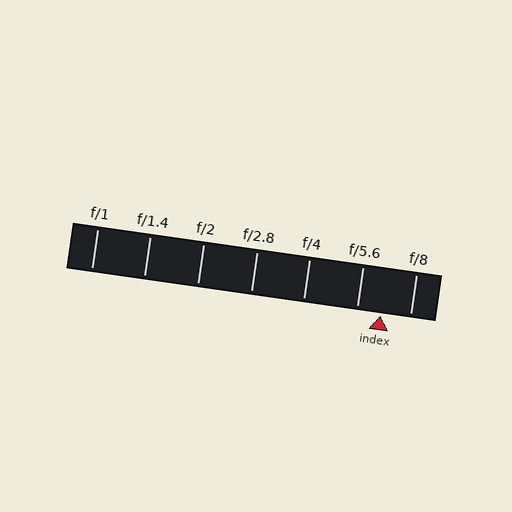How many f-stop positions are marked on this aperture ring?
There are 7 f-stop positions marked.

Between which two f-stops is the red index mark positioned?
The index mark is between f/5.6 and f/8.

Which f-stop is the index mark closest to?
The index mark is closest to f/5.6.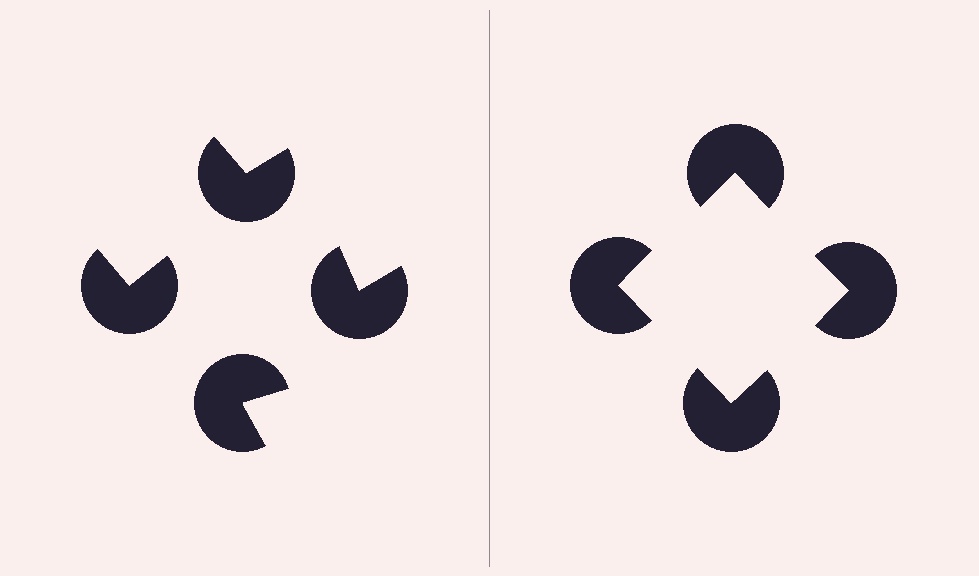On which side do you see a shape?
An illusory square appears on the right side. On the left side the wedge cuts are rotated, so no coherent shape forms.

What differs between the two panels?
The pac-man discs are positioned identically on both sides; only the wedge orientations differ. On the right they align to a square; on the left they are misaligned.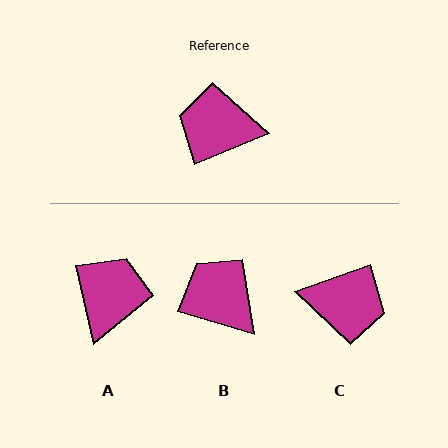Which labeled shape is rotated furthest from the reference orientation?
C, about 178 degrees away.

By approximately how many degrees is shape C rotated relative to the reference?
Approximately 178 degrees counter-clockwise.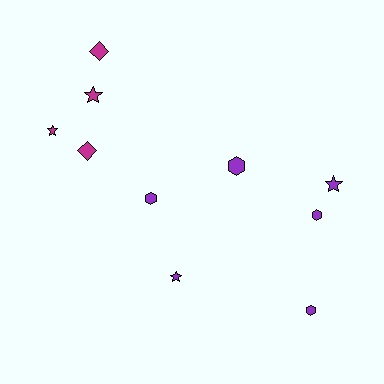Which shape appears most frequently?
Hexagon, with 4 objects.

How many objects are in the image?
There are 10 objects.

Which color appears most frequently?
Purple, with 6 objects.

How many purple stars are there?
There are 2 purple stars.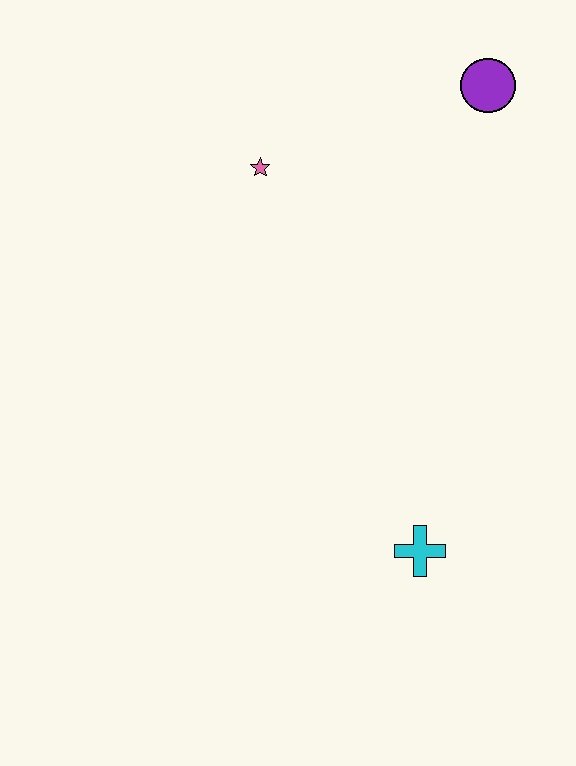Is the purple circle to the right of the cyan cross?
Yes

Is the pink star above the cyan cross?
Yes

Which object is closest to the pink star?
The purple circle is closest to the pink star.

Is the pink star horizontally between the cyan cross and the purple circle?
No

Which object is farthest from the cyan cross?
The purple circle is farthest from the cyan cross.